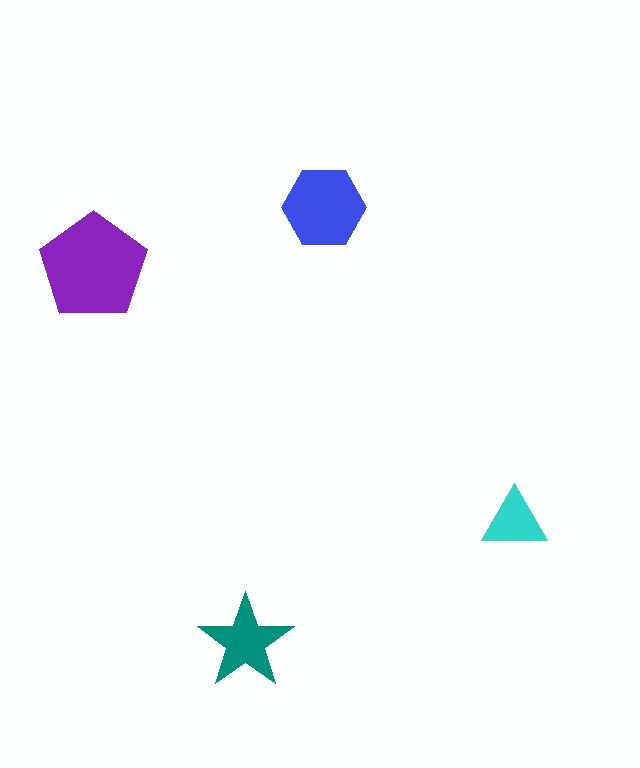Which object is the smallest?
The cyan triangle.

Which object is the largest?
The purple pentagon.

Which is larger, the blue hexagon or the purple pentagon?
The purple pentagon.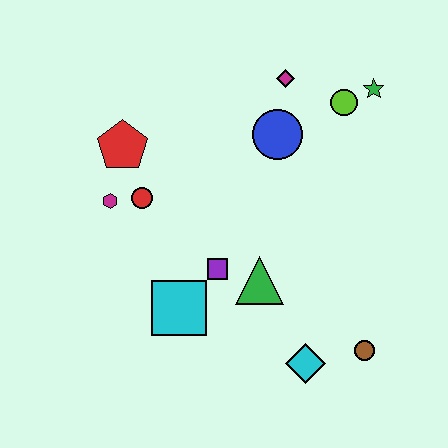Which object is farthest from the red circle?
The brown circle is farthest from the red circle.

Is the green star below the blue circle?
No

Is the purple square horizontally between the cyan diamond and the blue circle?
No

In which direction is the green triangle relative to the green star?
The green triangle is below the green star.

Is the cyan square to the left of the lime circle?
Yes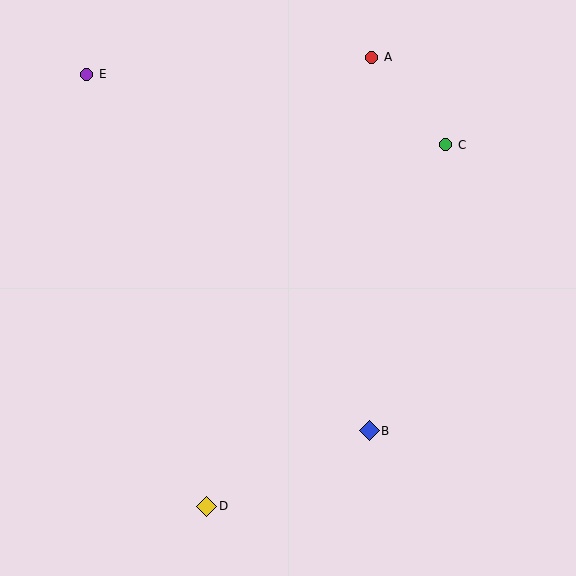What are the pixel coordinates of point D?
Point D is at (207, 506).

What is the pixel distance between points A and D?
The distance between A and D is 479 pixels.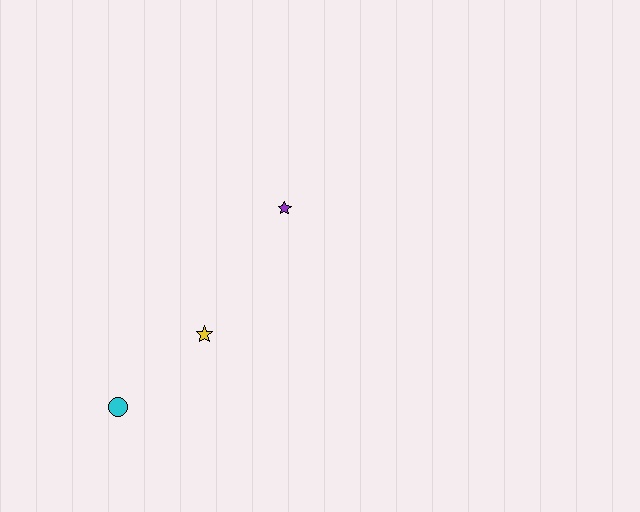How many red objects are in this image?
There are no red objects.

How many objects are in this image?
There are 3 objects.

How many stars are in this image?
There are 2 stars.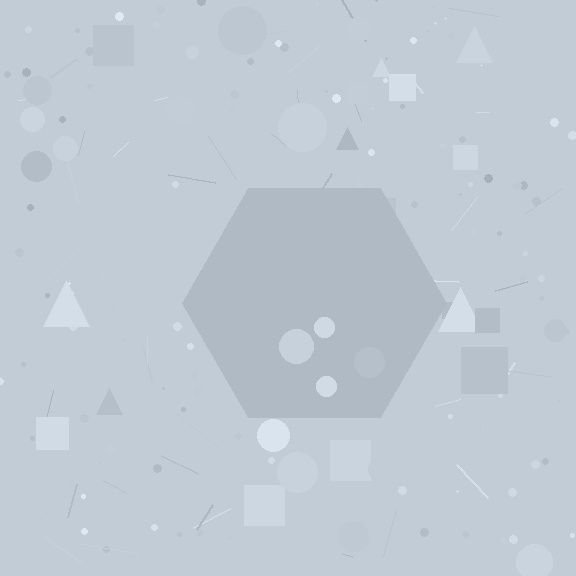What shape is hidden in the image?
A hexagon is hidden in the image.